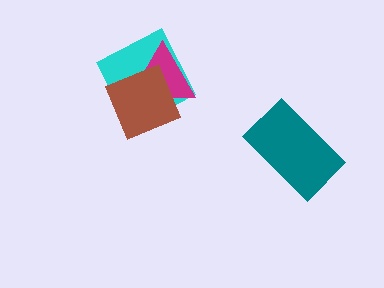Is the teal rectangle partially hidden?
No, no other shape covers it.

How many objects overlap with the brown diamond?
2 objects overlap with the brown diamond.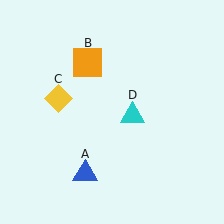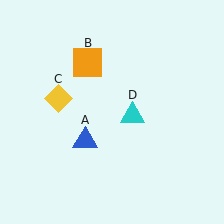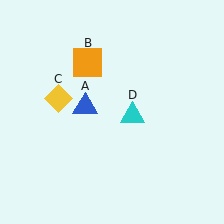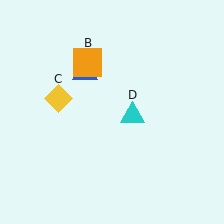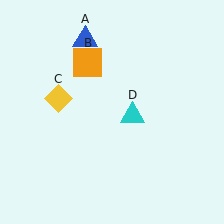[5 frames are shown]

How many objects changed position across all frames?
1 object changed position: blue triangle (object A).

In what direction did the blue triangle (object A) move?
The blue triangle (object A) moved up.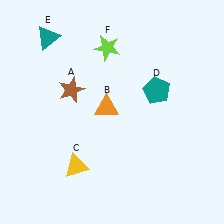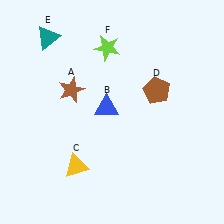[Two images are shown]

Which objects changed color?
B changed from orange to blue. D changed from teal to brown.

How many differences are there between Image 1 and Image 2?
There are 2 differences between the two images.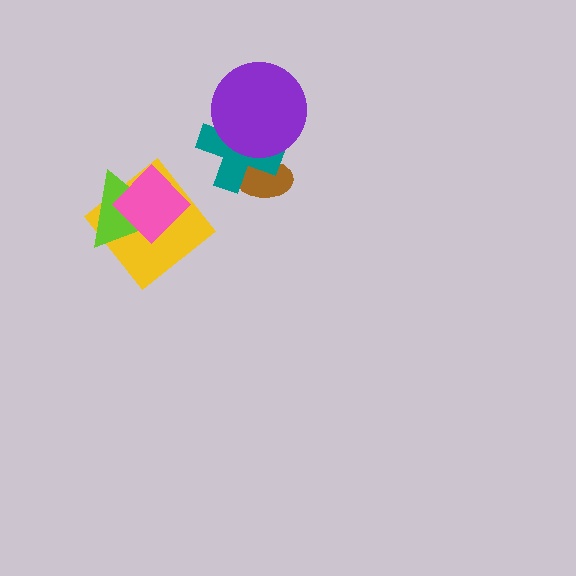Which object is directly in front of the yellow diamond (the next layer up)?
The lime triangle is directly in front of the yellow diamond.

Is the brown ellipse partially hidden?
Yes, it is partially covered by another shape.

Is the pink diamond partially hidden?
No, no other shape covers it.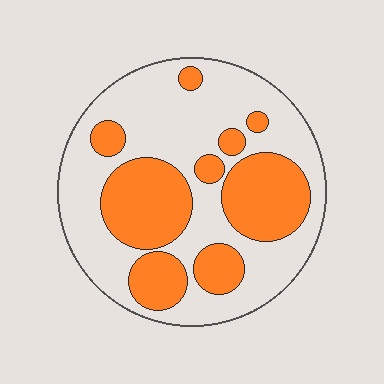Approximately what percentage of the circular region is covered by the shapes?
Approximately 35%.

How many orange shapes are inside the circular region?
9.